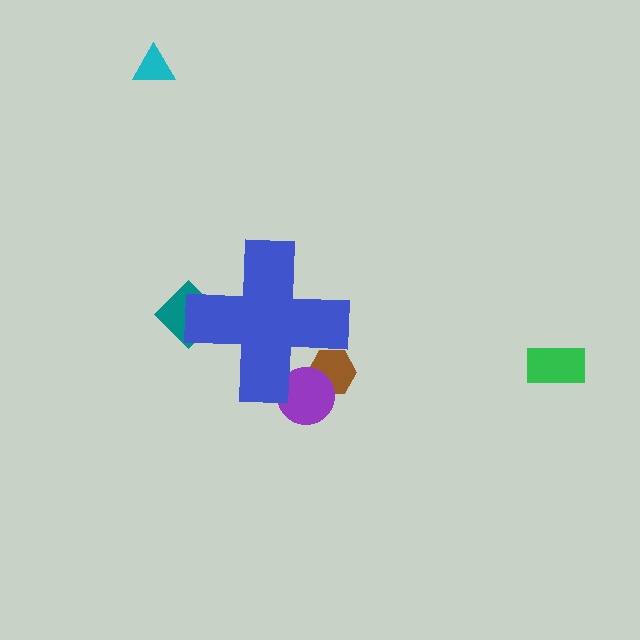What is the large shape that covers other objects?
A blue cross.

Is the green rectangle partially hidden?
No, the green rectangle is fully visible.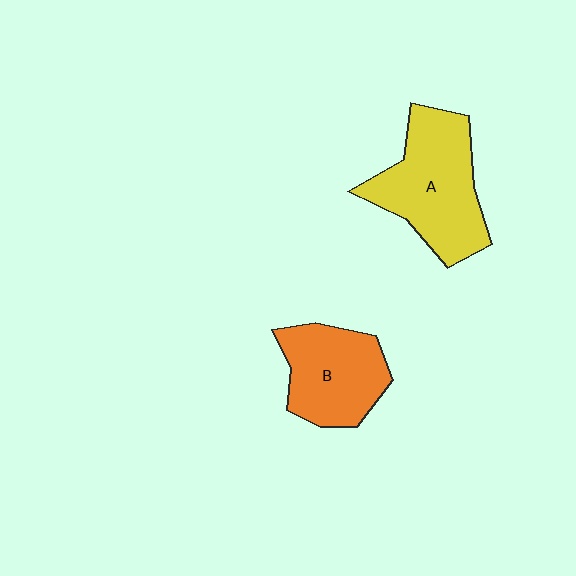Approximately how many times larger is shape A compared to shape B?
Approximately 1.3 times.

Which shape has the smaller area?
Shape B (orange).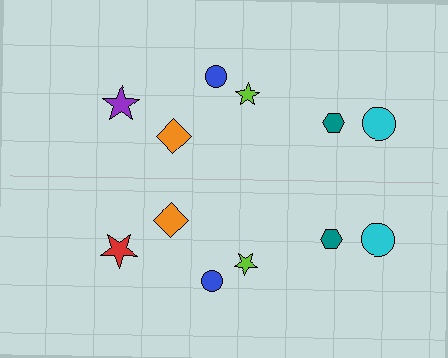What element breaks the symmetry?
The red star on the bottom side breaks the symmetry — its mirror counterpart is purple.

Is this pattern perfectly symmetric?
No, the pattern is not perfectly symmetric. The red star on the bottom side breaks the symmetry — its mirror counterpart is purple.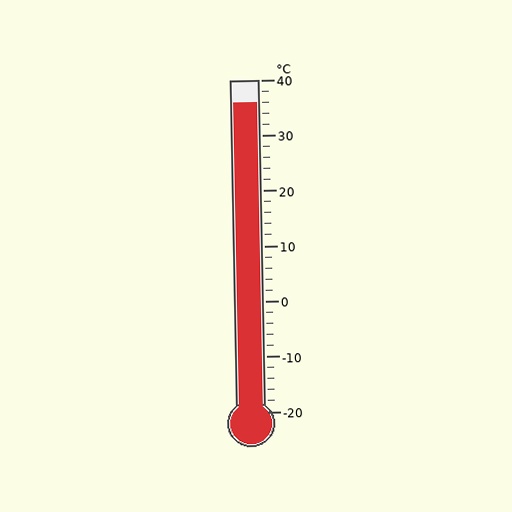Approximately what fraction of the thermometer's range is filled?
The thermometer is filled to approximately 95% of its range.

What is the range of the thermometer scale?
The thermometer scale ranges from -20°C to 40°C.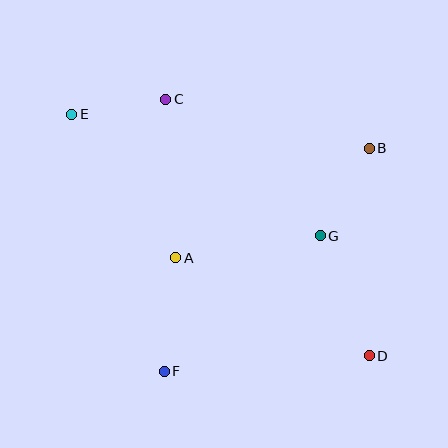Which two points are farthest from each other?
Points D and E are farthest from each other.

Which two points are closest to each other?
Points C and E are closest to each other.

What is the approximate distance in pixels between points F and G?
The distance between F and G is approximately 207 pixels.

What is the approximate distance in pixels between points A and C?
The distance between A and C is approximately 159 pixels.